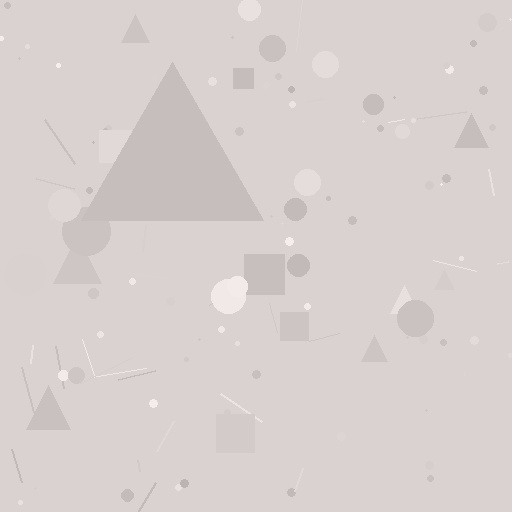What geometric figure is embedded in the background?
A triangle is embedded in the background.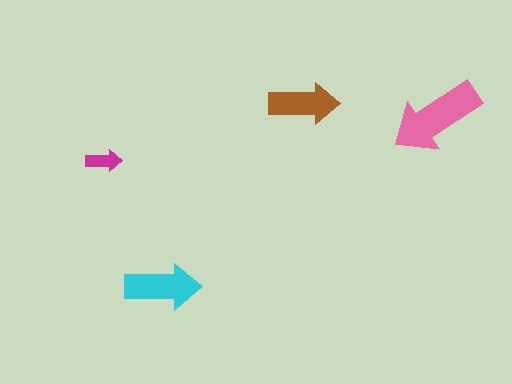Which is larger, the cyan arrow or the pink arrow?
The pink one.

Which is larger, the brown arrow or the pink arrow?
The pink one.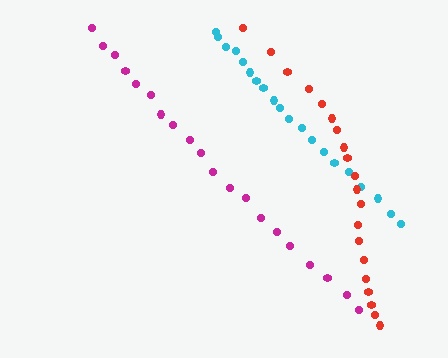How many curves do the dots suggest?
There are 3 distinct paths.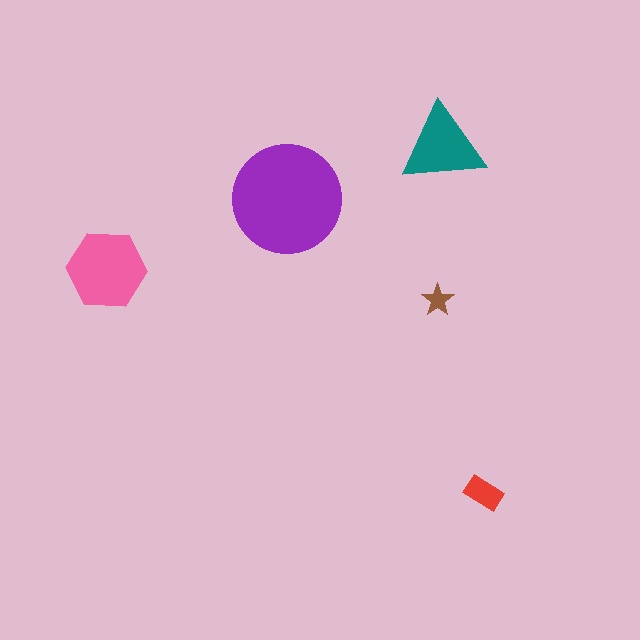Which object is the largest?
The purple circle.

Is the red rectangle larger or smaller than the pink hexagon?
Smaller.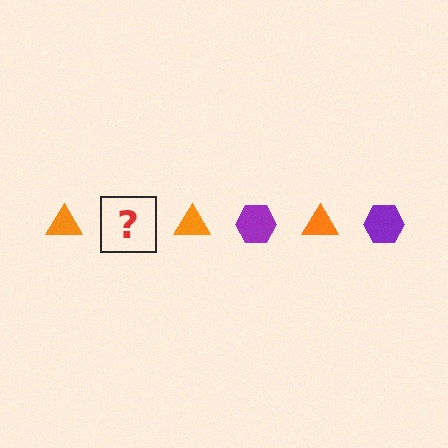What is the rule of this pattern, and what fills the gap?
The rule is that the pattern alternates between orange triangle and purple hexagon. The gap should be filled with a purple hexagon.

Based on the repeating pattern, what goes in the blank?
The blank should be a purple hexagon.